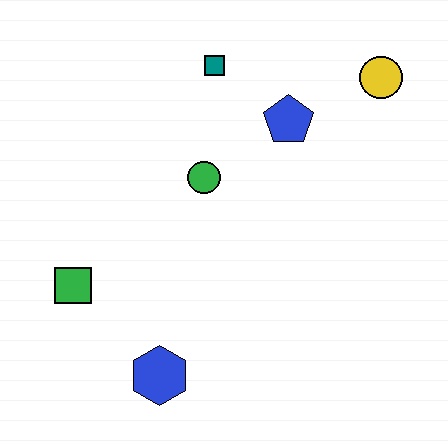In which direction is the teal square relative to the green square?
The teal square is above the green square.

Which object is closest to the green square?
The blue hexagon is closest to the green square.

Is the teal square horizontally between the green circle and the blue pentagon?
Yes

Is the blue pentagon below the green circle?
No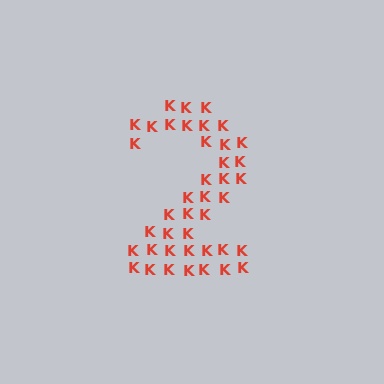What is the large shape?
The large shape is the digit 2.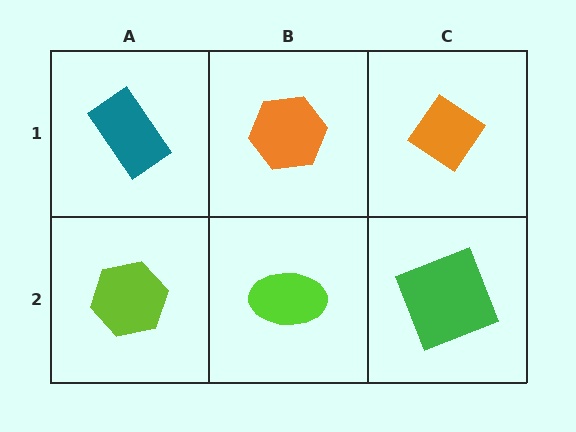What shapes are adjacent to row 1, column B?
A lime ellipse (row 2, column B), a teal rectangle (row 1, column A), an orange diamond (row 1, column C).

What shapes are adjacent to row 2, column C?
An orange diamond (row 1, column C), a lime ellipse (row 2, column B).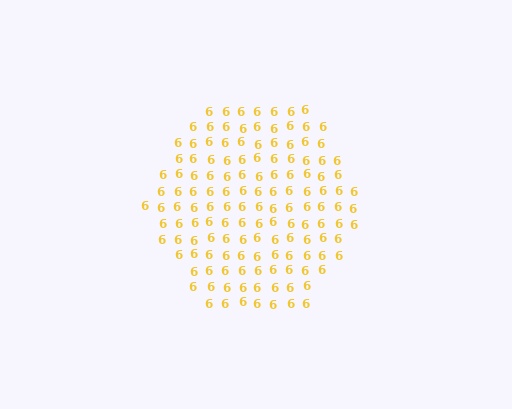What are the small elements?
The small elements are digit 6's.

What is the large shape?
The large shape is a hexagon.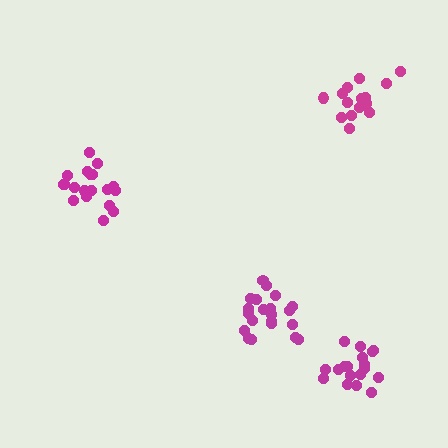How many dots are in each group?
Group 1: 15 dots, Group 2: 20 dots, Group 3: 18 dots, Group 4: 21 dots (74 total).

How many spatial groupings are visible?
There are 4 spatial groupings.